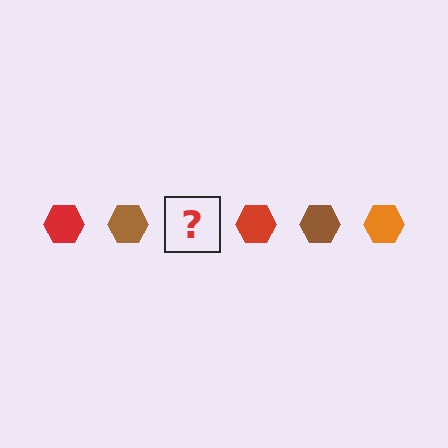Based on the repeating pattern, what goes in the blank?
The blank should be an orange hexagon.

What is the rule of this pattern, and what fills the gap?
The rule is that the pattern cycles through red, brown, orange hexagons. The gap should be filled with an orange hexagon.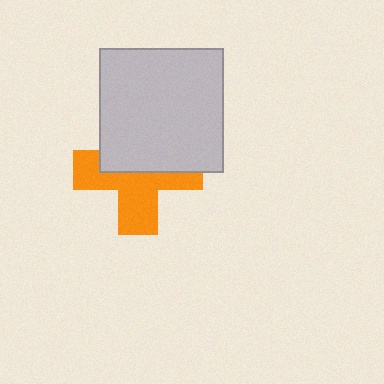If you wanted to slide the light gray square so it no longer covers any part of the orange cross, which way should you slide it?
Slide it up — that is the most direct way to separate the two shapes.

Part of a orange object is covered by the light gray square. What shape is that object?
It is a cross.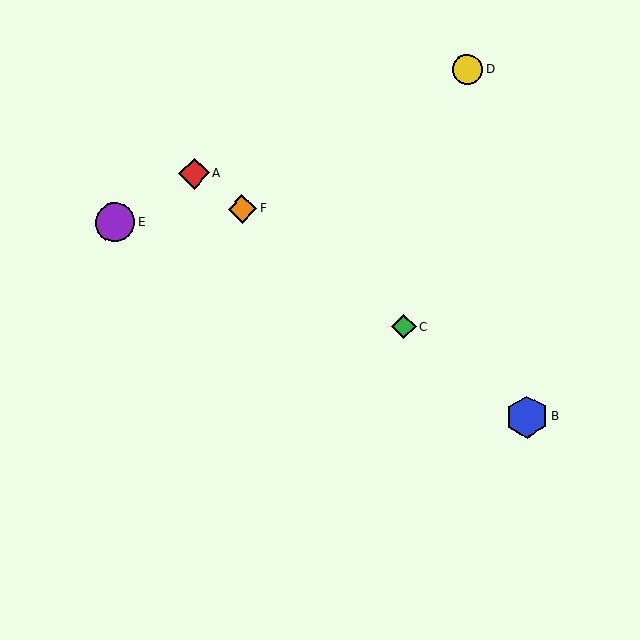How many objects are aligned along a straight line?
4 objects (A, B, C, F) are aligned along a straight line.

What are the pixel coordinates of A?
Object A is at (194, 174).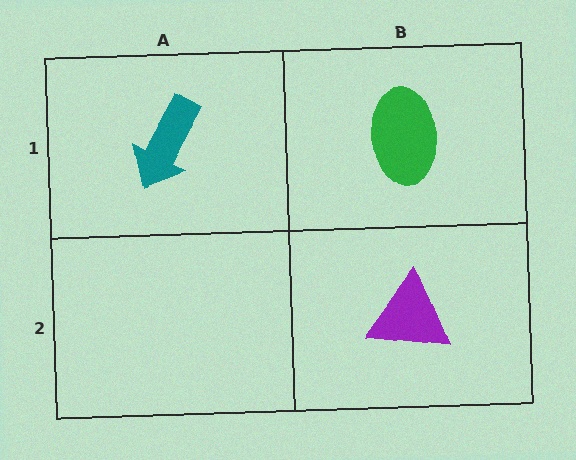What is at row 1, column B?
A green ellipse.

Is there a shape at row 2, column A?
No, that cell is empty.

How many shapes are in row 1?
2 shapes.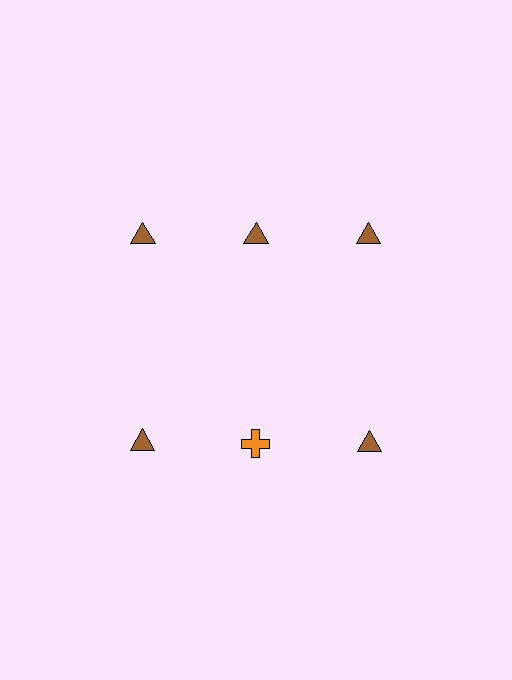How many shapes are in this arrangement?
There are 6 shapes arranged in a grid pattern.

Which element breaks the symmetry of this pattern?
The orange cross in the second row, second from left column breaks the symmetry. All other shapes are brown triangles.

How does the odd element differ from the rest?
It differs in both color (orange instead of brown) and shape (cross instead of triangle).